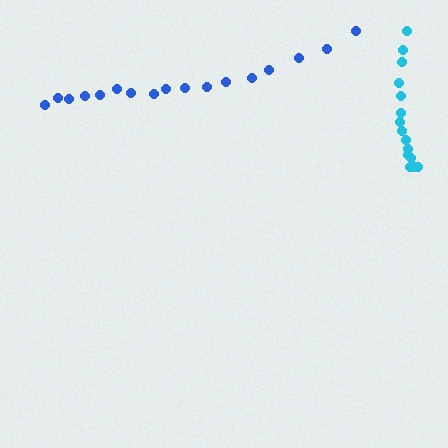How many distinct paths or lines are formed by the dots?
There are 2 distinct paths.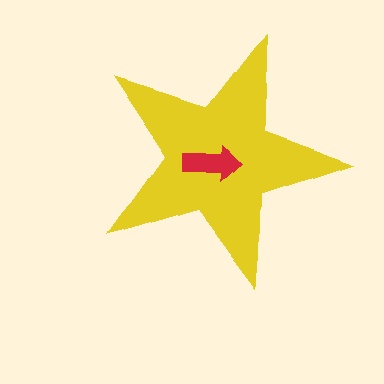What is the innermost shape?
The red arrow.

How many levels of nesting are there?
2.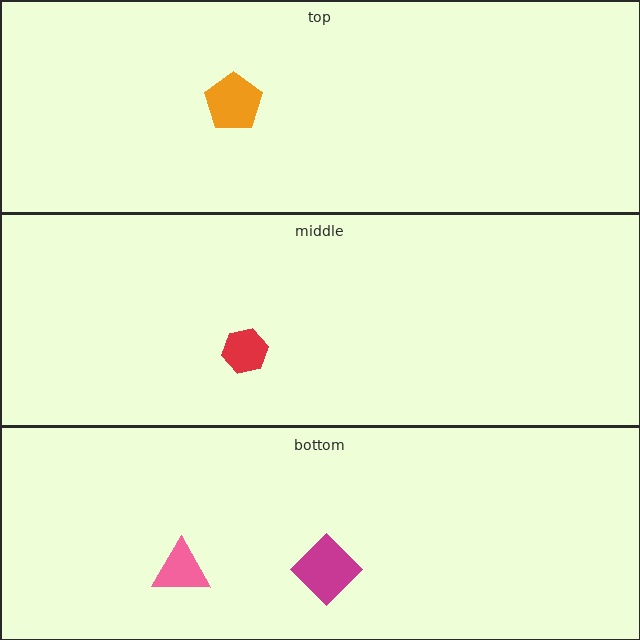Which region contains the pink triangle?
The bottom region.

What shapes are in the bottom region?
The magenta diamond, the pink triangle.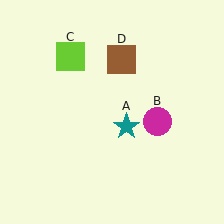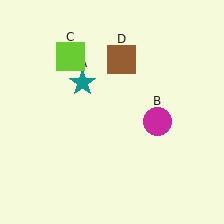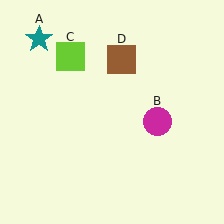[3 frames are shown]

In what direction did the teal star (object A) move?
The teal star (object A) moved up and to the left.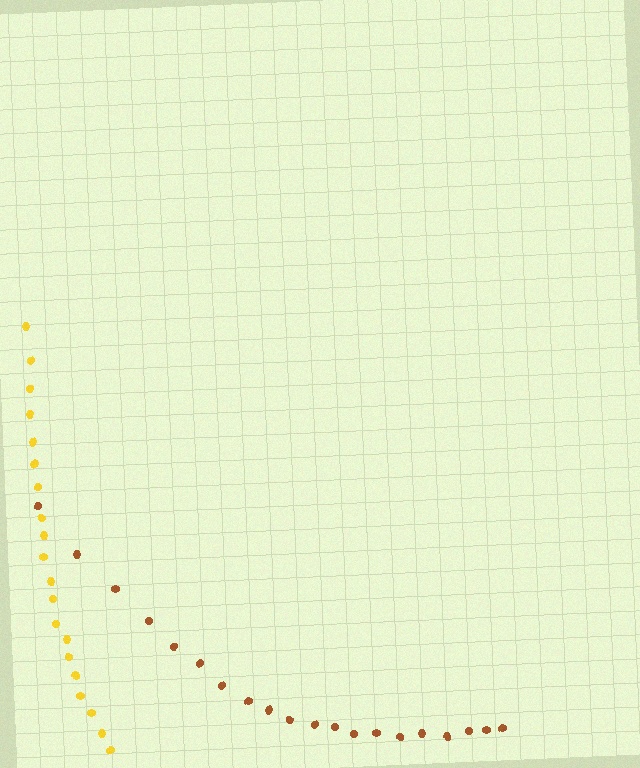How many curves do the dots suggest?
There are 2 distinct paths.